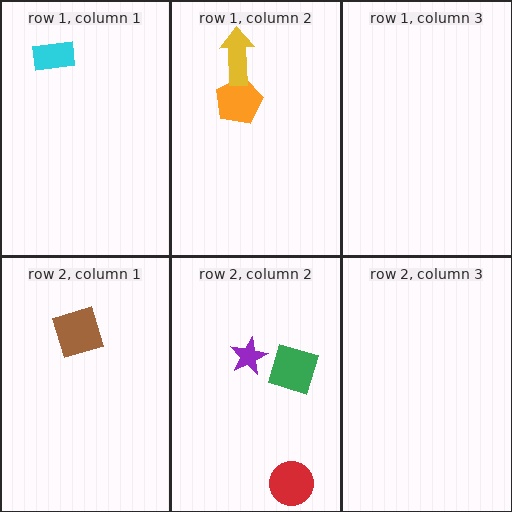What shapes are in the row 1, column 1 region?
The cyan rectangle.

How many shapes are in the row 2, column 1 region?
1.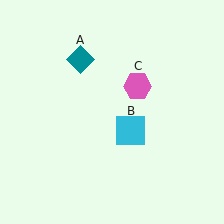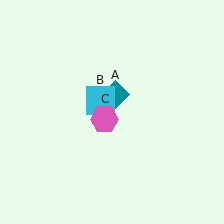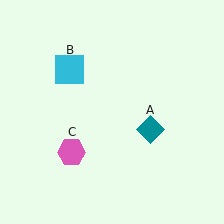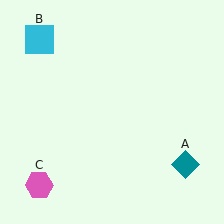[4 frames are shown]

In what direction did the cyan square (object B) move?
The cyan square (object B) moved up and to the left.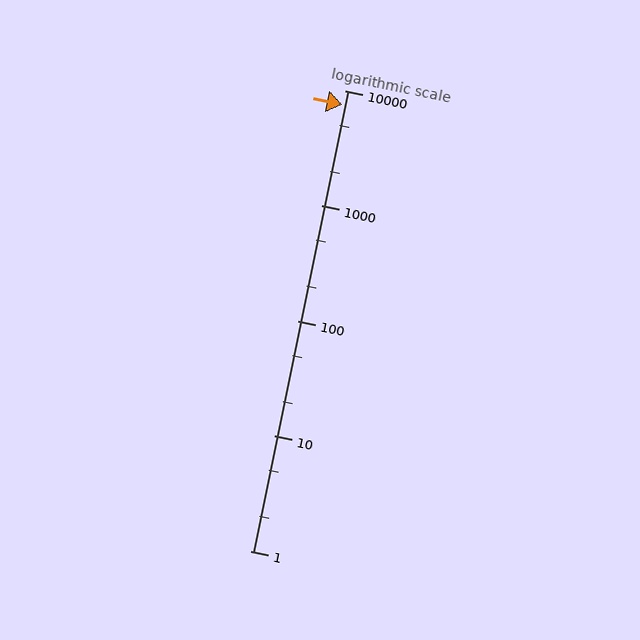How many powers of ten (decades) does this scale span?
The scale spans 4 decades, from 1 to 10000.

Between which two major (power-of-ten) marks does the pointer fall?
The pointer is between 1000 and 10000.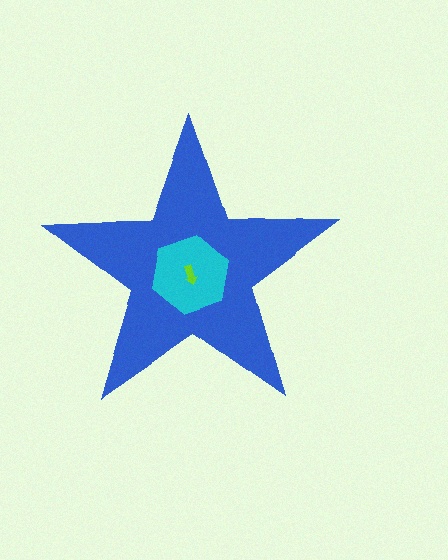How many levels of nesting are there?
3.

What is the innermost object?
The lime arrow.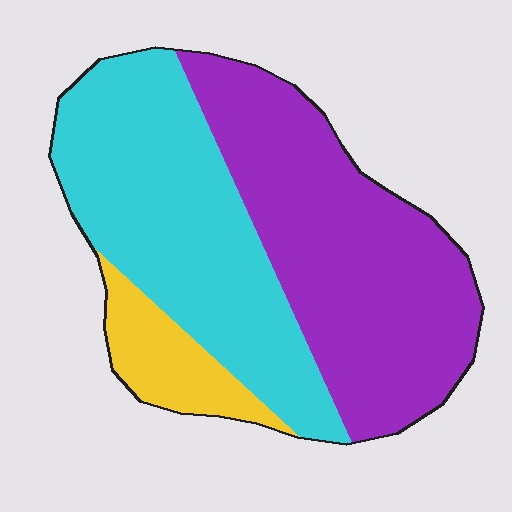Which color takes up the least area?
Yellow, at roughly 10%.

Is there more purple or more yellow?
Purple.